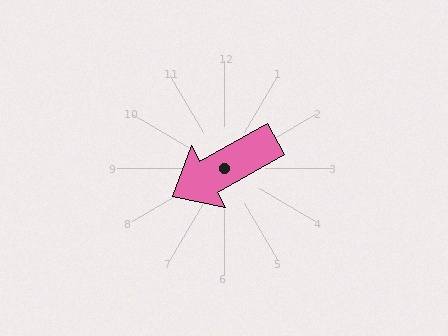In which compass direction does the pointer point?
Southwest.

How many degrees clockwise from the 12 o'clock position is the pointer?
Approximately 241 degrees.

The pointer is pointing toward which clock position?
Roughly 8 o'clock.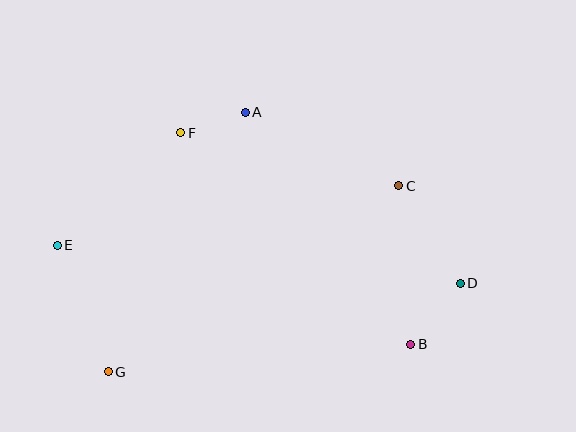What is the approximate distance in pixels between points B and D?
The distance between B and D is approximately 79 pixels.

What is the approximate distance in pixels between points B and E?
The distance between B and E is approximately 367 pixels.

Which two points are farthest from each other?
Points D and E are farthest from each other.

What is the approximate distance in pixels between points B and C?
The distance between B and C is approximately 159 pixels.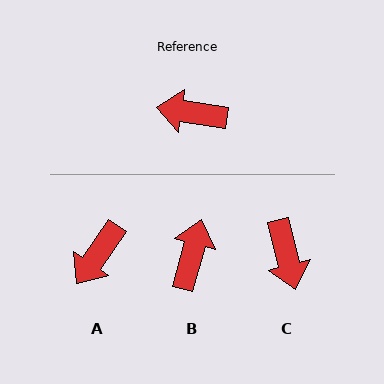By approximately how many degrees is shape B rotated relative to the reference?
Approximately 97 degrees clockwise.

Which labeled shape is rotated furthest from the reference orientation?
C, about 113 degrees away.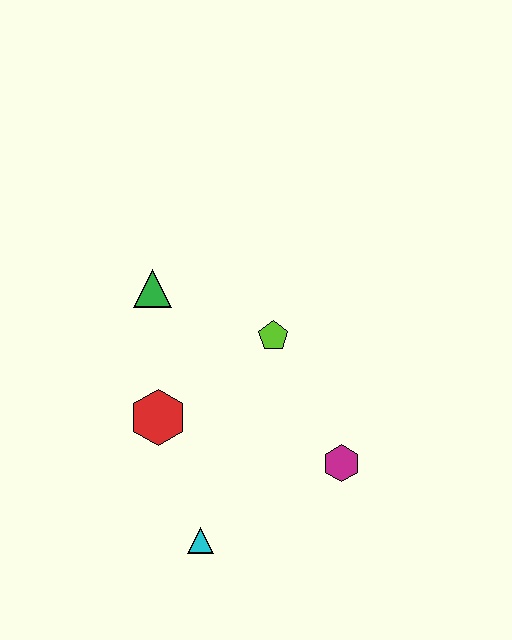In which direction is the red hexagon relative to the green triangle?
The red hexagon is below the green triangle.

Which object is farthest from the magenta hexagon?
The green triangle is farthest from the magenta hexagon.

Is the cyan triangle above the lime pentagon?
No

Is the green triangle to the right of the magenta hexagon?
No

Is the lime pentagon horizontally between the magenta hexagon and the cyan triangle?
Yes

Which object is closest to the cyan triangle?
The red hexagon is closest to the cyan triangle.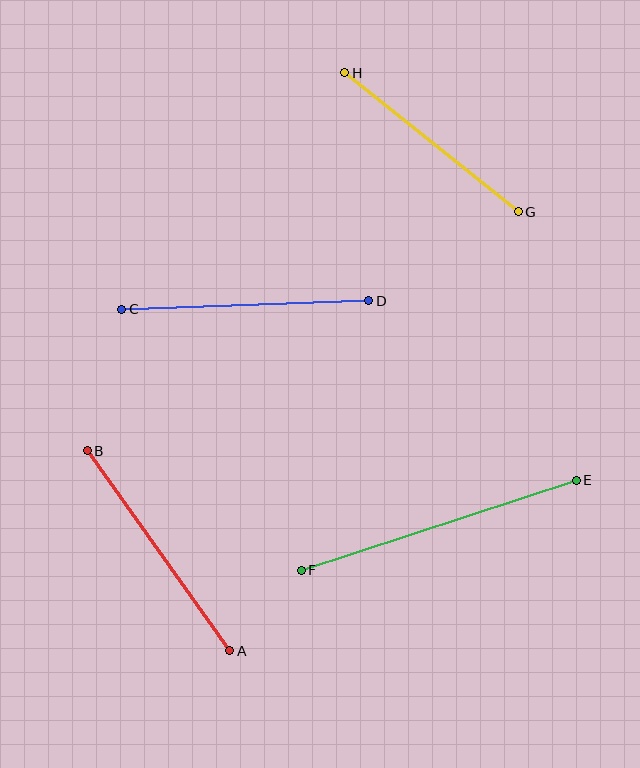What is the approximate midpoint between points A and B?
The midpoint is at approximately (158, 551) pixels.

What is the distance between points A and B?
The distance is approximately 246 pixels.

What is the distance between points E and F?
The distance is approximately 289 pixels.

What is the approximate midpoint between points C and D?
The midpoint is at approximately (245, 305) pixels.